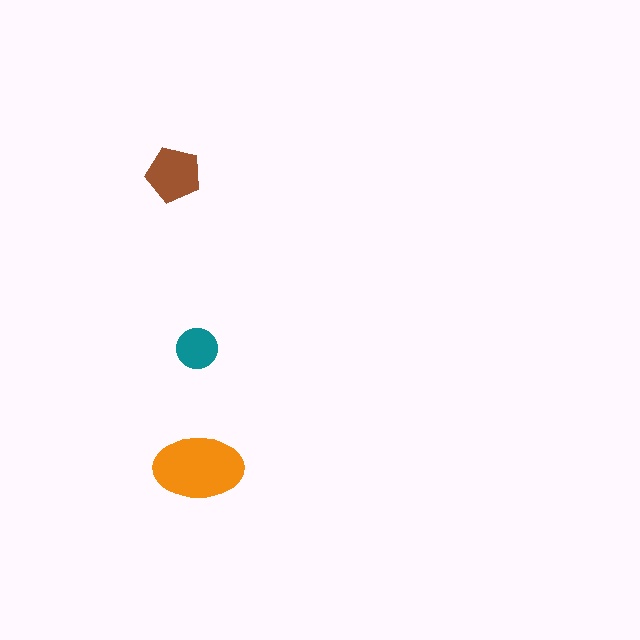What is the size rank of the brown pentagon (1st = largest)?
2nd.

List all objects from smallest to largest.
The teal circle, the brown pentagon, the orange ellipse.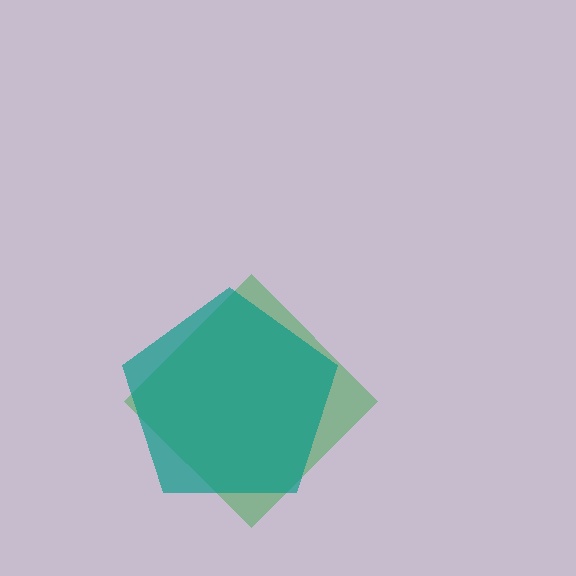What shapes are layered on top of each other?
The layered shapes are: a green diamond, a teal pentagon.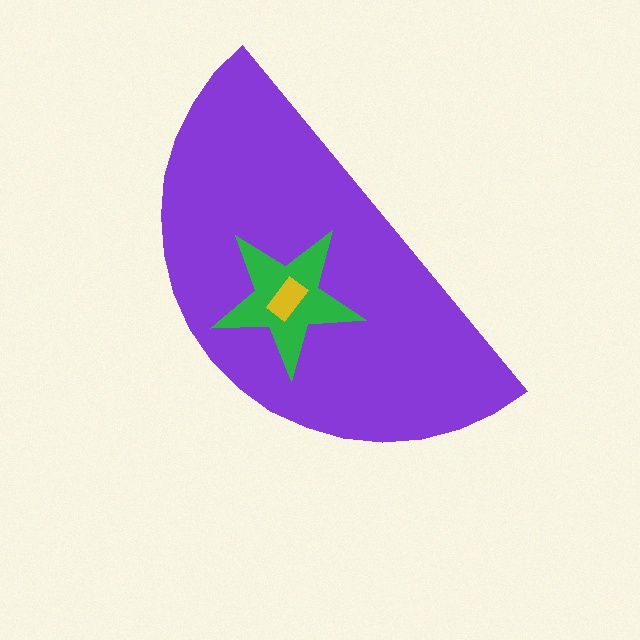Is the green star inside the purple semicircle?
Yes.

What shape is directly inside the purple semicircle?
The green star.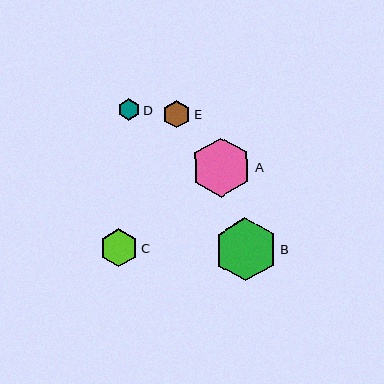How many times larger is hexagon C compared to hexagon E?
Hexagon C is approximately 1.4 times the size of hexagon E.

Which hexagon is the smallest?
Hexagon D is the smallest with a size of approximately 21 pixels.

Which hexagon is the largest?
Hexagon B is the largest with a size of approximately 63 pixels.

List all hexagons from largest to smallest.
From largest to smallest: B, A, C, E, D.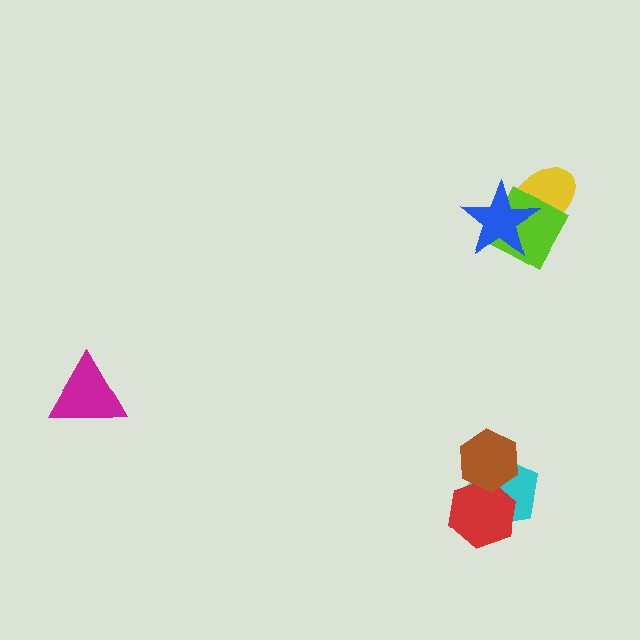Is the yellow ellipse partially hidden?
Yes, it is partially covered by another shape.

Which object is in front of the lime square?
The blue star is in front of the lime square.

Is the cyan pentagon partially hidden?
Yes, it is partially covered by another shape.